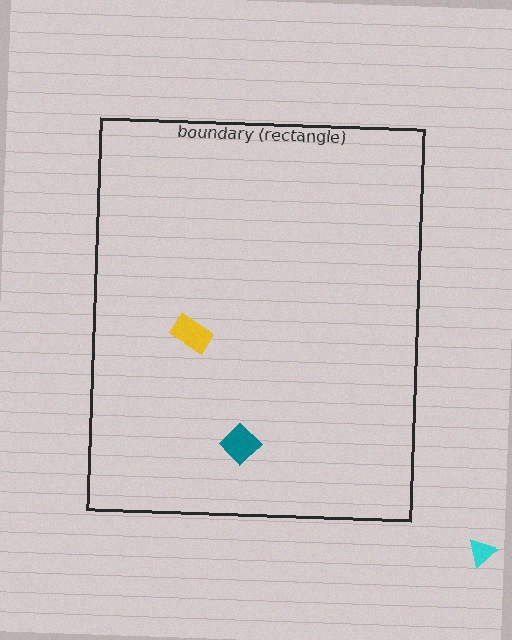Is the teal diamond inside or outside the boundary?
Inside.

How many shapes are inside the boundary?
2 inside, 1 outside.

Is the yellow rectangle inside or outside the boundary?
Inside.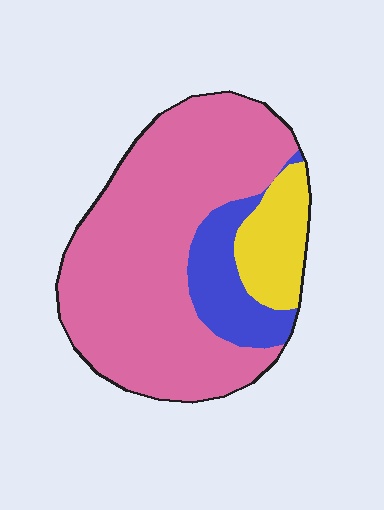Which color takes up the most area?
Pink, at roughly 70%.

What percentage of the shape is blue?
Blue covers 15% of the shape.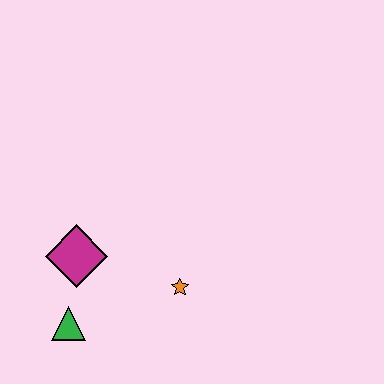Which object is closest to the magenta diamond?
The green triangle is closest to the magenta diamond.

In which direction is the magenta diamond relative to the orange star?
The magenta diamond is to the left of the orange star.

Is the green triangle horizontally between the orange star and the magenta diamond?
No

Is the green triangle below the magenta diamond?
Yes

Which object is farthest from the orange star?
The green triangle is farthest from the orange star.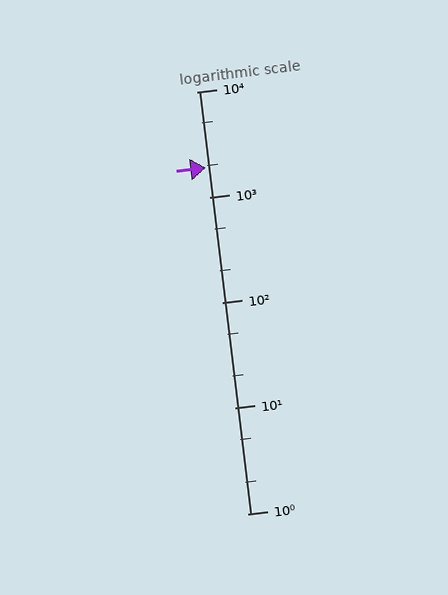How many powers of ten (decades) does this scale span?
The scale spans 4 decades, from 1 to 10000.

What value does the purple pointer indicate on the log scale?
The pointer indicates approximately 1900.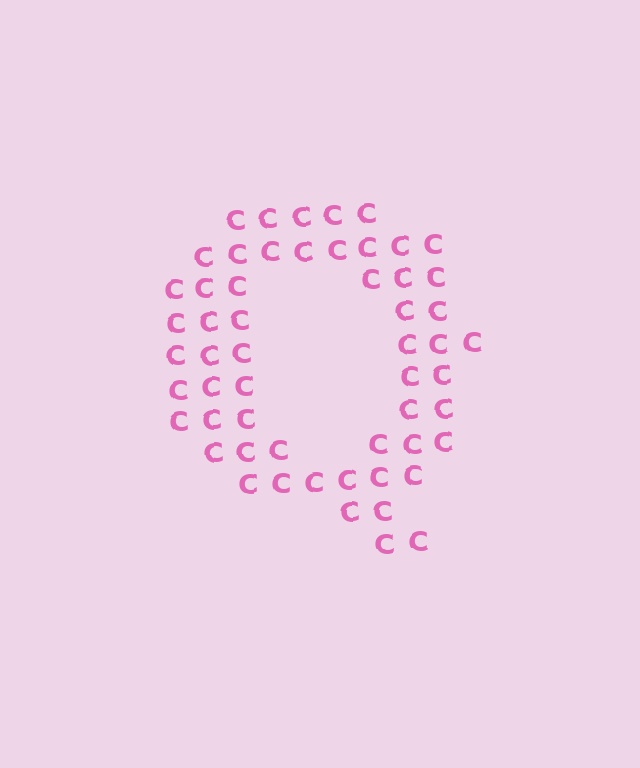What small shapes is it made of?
It is made of small letter C's.